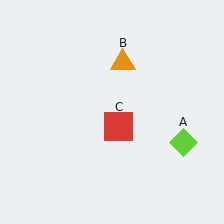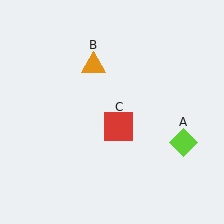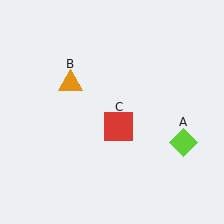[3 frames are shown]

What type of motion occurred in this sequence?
The orange triangle (object B) rotated counterclockwise around the center of the scene.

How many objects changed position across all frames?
1 object changed position: orange triangle (object B).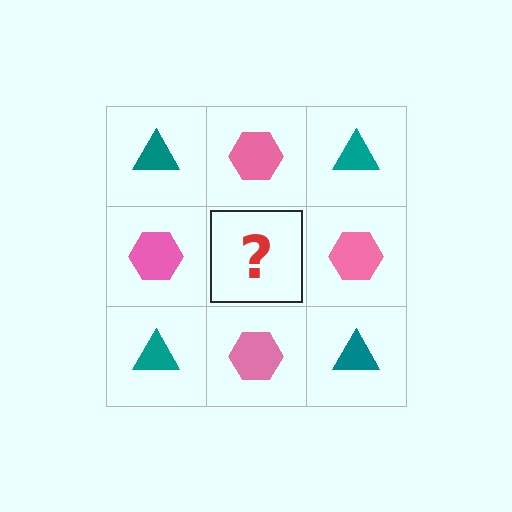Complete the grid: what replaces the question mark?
The question mark should be replaced with a teal triangle.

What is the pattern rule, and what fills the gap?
The rule is that it alternates teal triangle and pink hexagon in a checkerboard pattern. The gap should be filled with a teal triangle.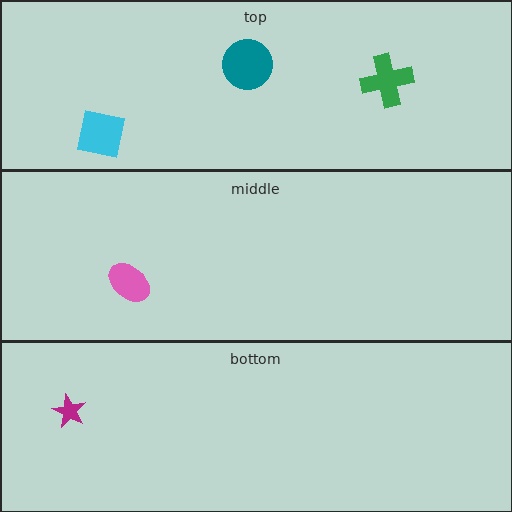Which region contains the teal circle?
The top region.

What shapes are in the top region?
The teal circle, the green cross, the cyan square.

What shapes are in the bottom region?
The magenta star.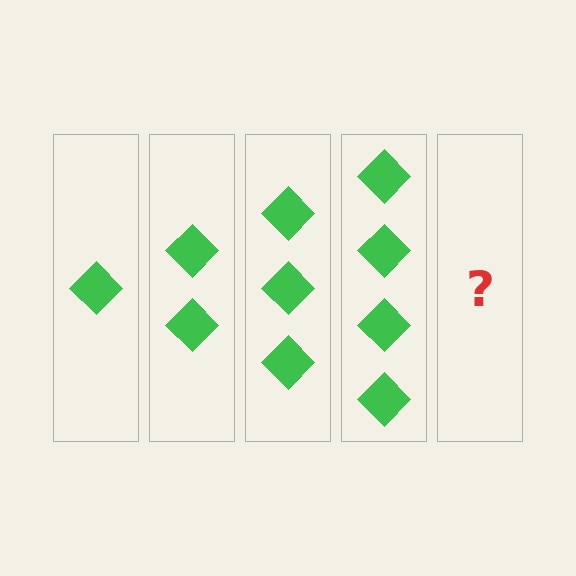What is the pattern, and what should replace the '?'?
The pattern is that each step adds one more diamond. The '?' should be 5 diamonds.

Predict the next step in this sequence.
The next step is 5 diamonds.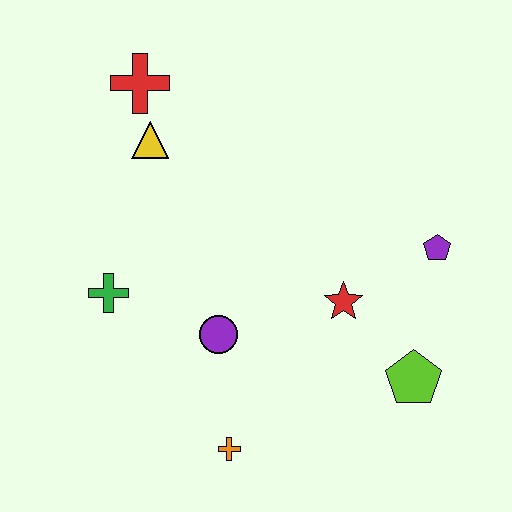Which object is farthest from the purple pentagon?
The red cross is farthest from the purple pentagon.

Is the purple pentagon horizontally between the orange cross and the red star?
No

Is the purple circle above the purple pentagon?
No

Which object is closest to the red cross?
The yellow triangle is closest to the red cross.